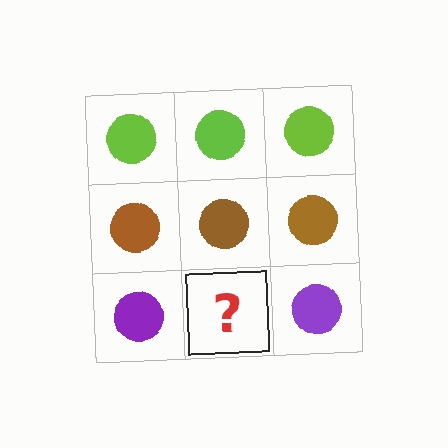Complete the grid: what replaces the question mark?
The question mark should be replaced with a purple circle.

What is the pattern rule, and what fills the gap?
The rule is that each row has a consistent color. The gap should be filled with a purple circle.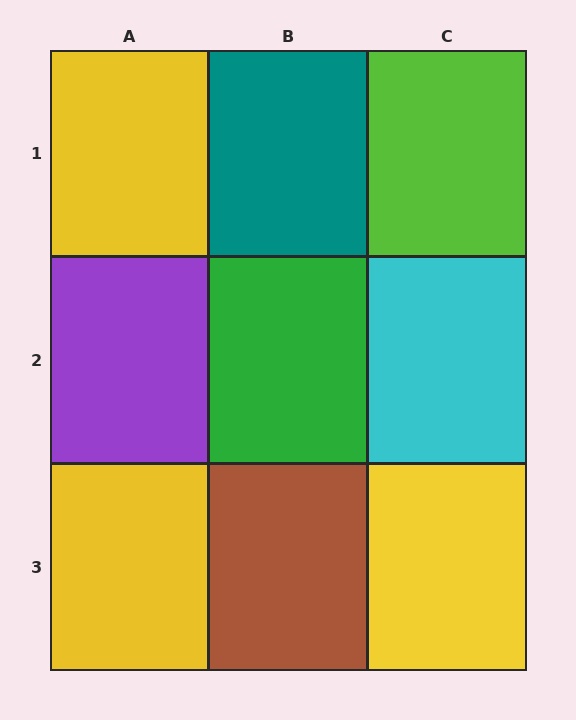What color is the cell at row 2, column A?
Purple.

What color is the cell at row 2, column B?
Green.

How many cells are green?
1 cell is green.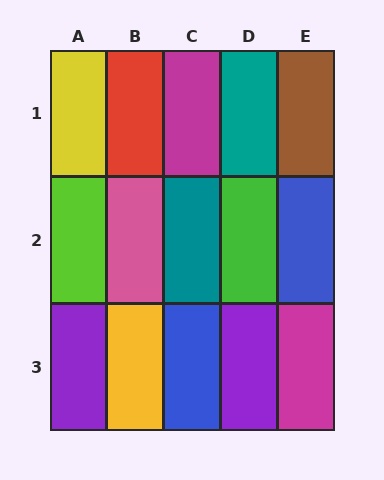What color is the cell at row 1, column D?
Teal.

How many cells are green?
1 cell is green.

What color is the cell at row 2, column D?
Green.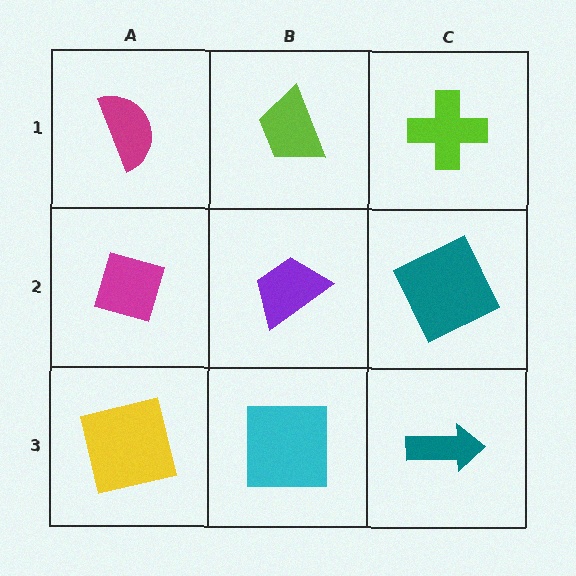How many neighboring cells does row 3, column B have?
3.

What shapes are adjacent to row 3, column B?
A purple trapezoid (row 2, column B), a yellow square (row 3, column A), a teal arrow (row 3, column C).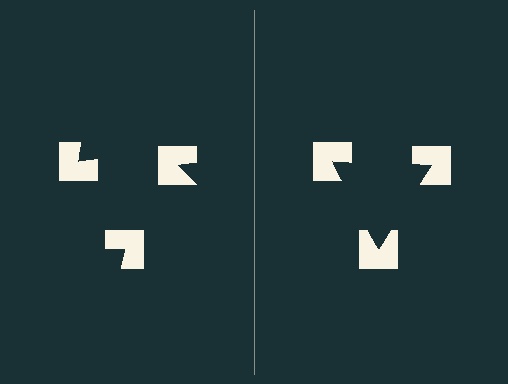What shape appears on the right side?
An illusory triangle.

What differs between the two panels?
The notched squares are positioned identically on both sides; only the wedge orientations differ. On the right they align to a triangle; on the left they are misaligned.